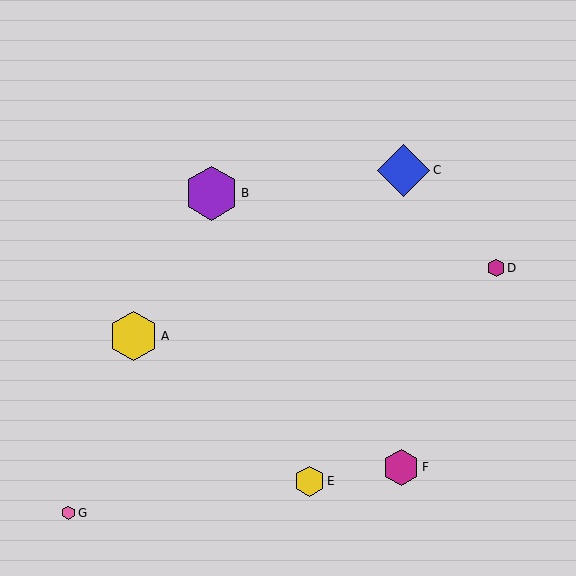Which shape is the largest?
The purple hexagon (labeled B) is the largest.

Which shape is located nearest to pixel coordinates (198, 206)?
The purple hexagon (labeled B) at (211, 193) is nearest to that location.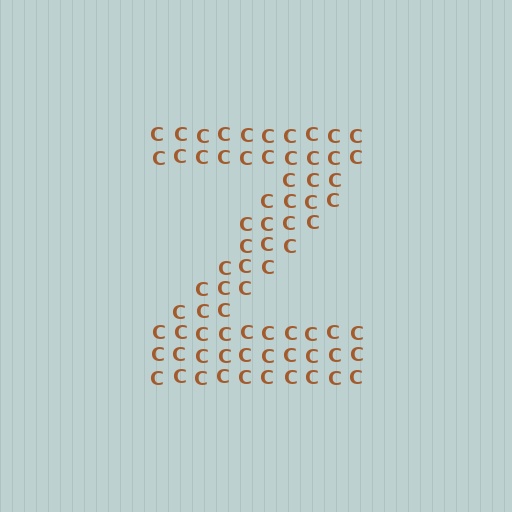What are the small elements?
The small elements are letter C's.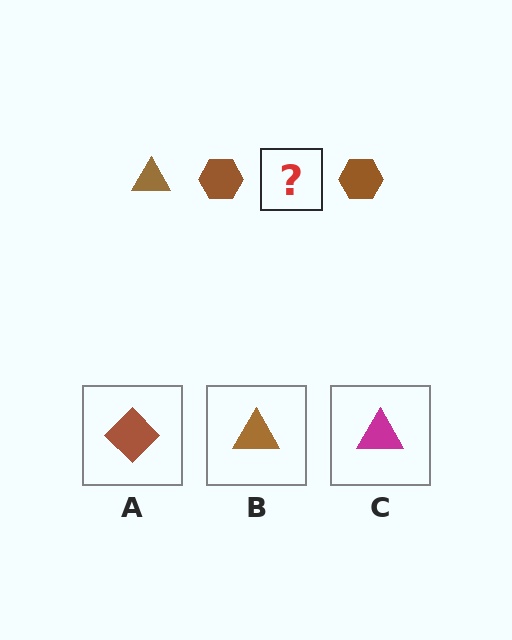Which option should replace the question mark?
Option B.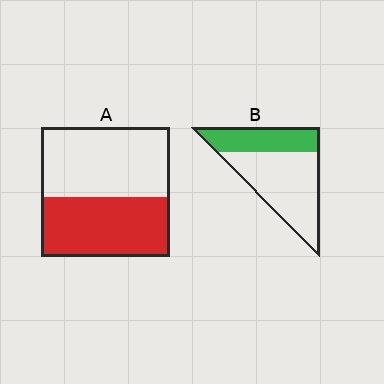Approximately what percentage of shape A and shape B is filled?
A is approximately 45% and B is approximately 35%.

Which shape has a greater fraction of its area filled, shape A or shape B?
Shape A.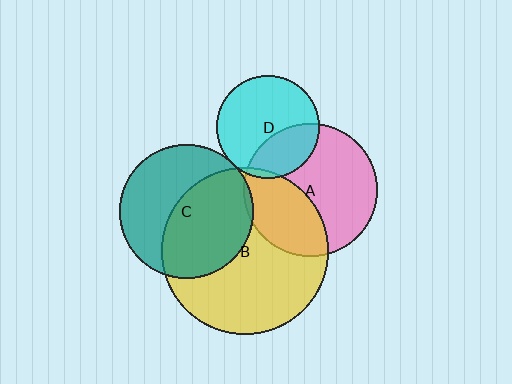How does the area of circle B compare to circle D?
Approximately 2.6 times.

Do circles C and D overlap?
Yes.